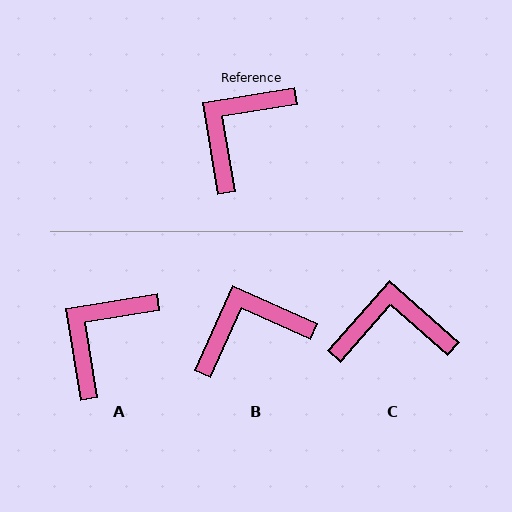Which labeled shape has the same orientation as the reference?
A.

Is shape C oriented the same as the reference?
No, it is off by about 51 degrees.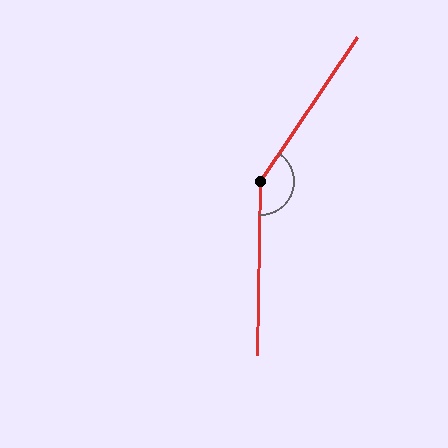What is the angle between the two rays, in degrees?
Approximately 147 degrees.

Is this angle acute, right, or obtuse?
It is obtuse.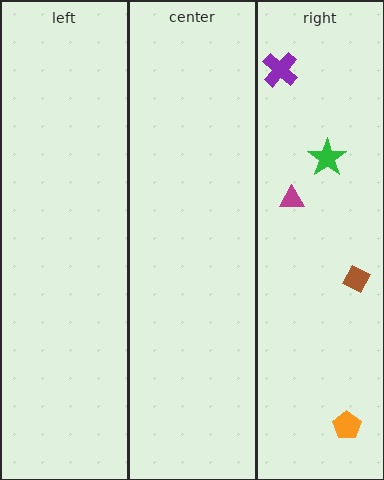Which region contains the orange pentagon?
The right region.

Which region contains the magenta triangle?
The right region.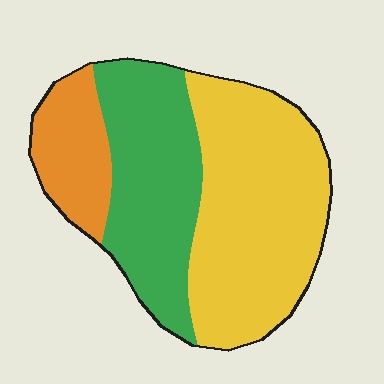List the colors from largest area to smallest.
From largest to smallest: yellow, green, orange.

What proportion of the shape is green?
Green takes up about one third (1/3) of the shape.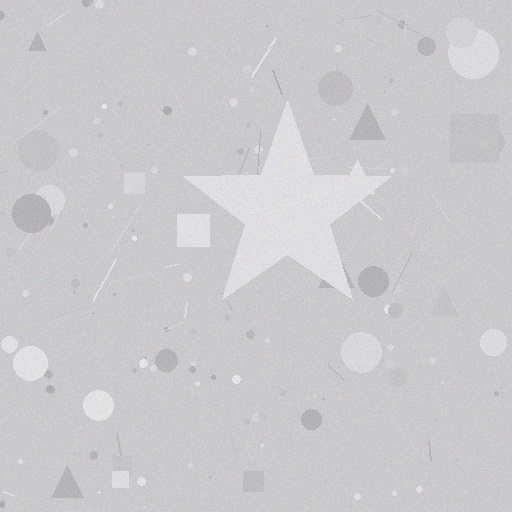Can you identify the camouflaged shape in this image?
The camouflaged shape is a star.